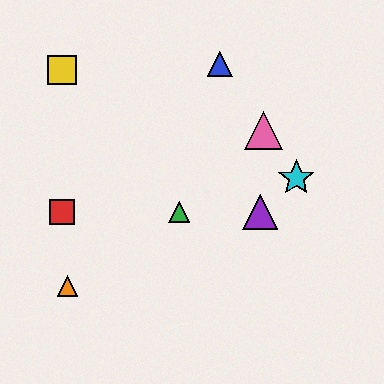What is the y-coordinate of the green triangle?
The green triangle is at y≈212.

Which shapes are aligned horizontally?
The red square, the green triangle, the purple triangle are aligned horizontally.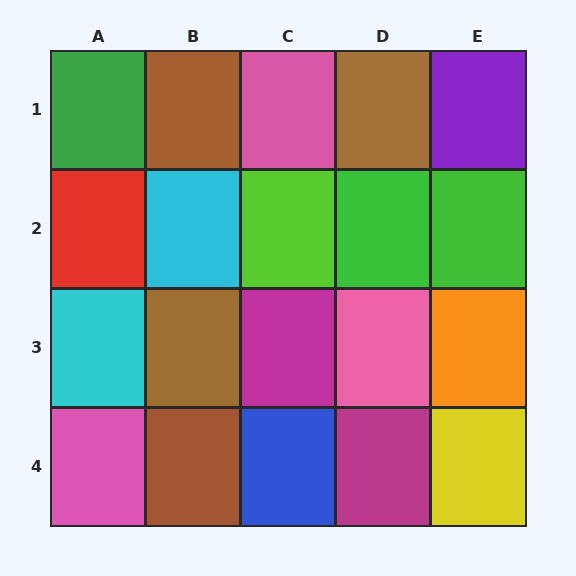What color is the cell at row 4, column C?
Blue.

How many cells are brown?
4 cells are brown.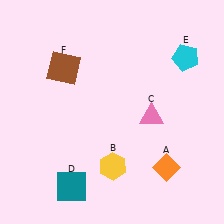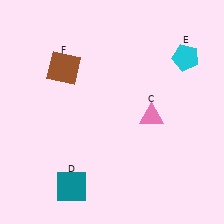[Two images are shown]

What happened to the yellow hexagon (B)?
The yellow hexagon (B) was removed in Image 2. It was in the bottom-right area of Image 1.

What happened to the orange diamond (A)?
The orange diamond (A) was removed in Image 2. It was in the bottom-right area of Image 1.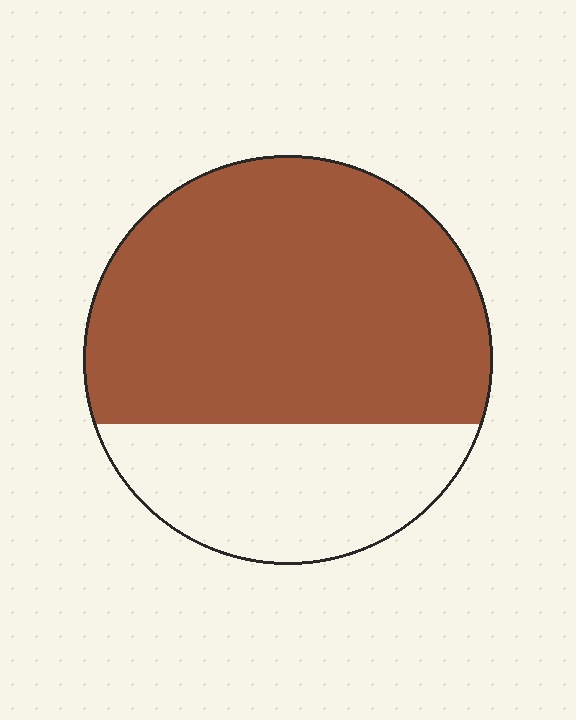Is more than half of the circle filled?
Yes.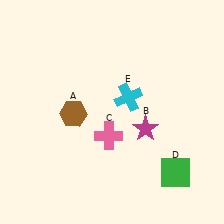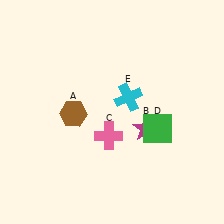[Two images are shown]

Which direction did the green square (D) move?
The green square (D) moved up.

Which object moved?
The green square (D) moved up.